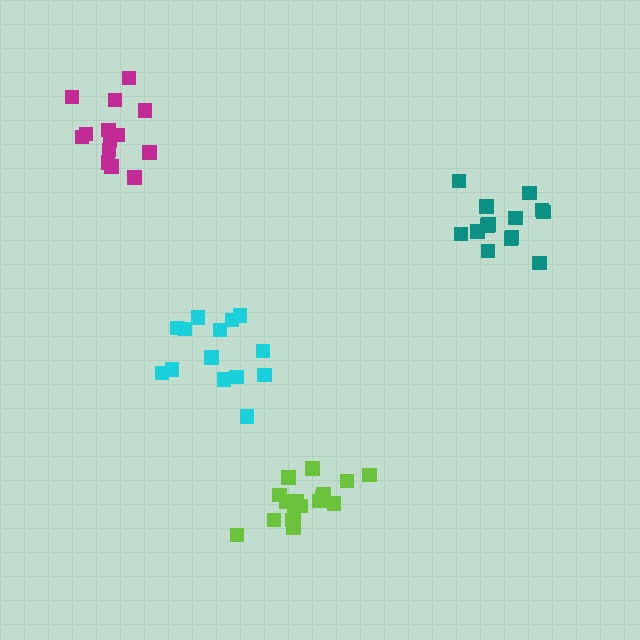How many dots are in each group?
Group 1: 14 dots, Group 2: 14 dots, Group 3: 14 dots, Group 4: 18 dots (60 total).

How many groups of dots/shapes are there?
There are 4 groups.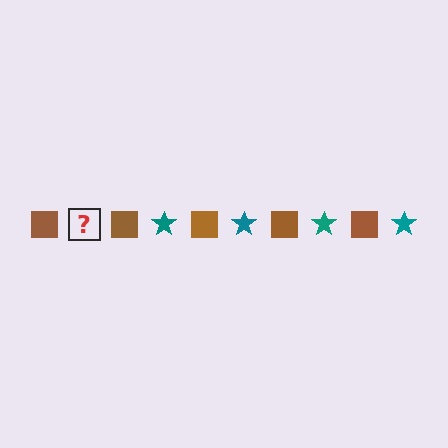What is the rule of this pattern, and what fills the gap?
The rule is that the pattern alternates between brown square and teal star. The gap should be filled with a teal star.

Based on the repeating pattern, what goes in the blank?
The blank should be a teal star.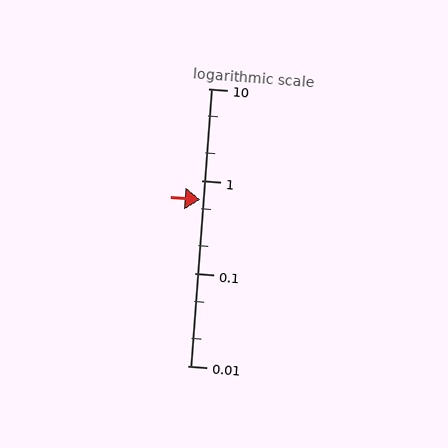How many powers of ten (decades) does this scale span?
The scale spans 3 decades, from 0.01 to 10.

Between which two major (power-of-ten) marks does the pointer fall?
The pointer is between 0.1 and 1.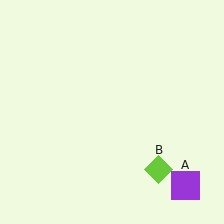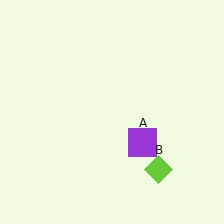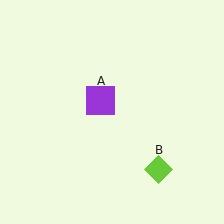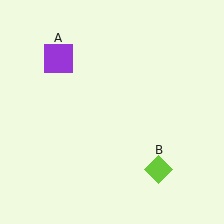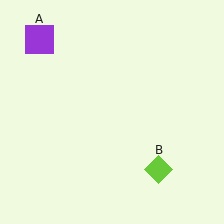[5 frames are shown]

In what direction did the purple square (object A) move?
The purple square (object A) moved up and to the left.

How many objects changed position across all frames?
1 object changed position: purple square (object A).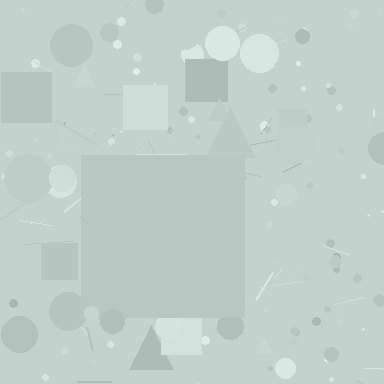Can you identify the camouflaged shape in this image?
The camouflaged shape is a square.